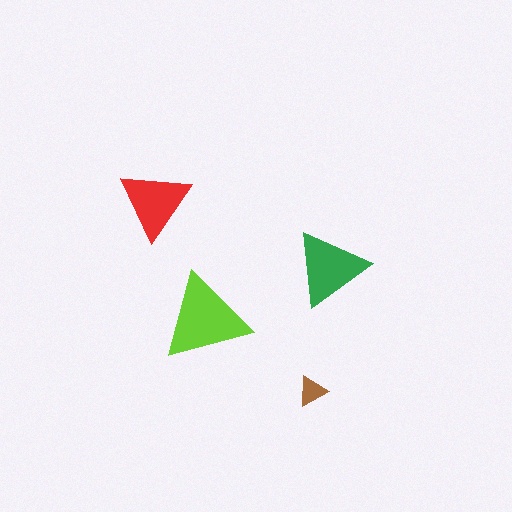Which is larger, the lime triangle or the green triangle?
The lime one.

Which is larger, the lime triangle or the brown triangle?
The lime one.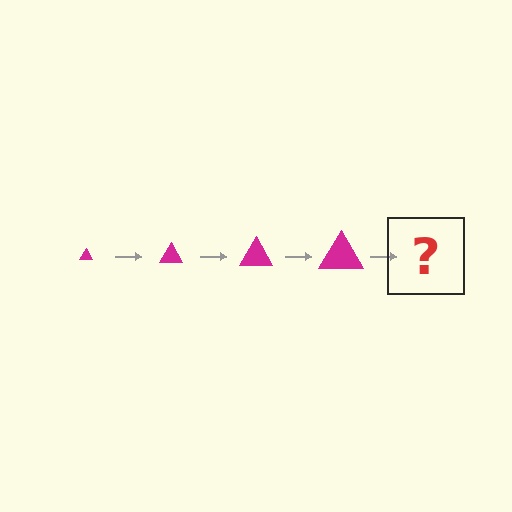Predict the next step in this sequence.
The next step is a magenta triangle, larger than the previous one.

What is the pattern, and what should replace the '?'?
The pattern is that the triangle gets progressively larger each step. The '?' should be a magenta triangle, larger than the previous one.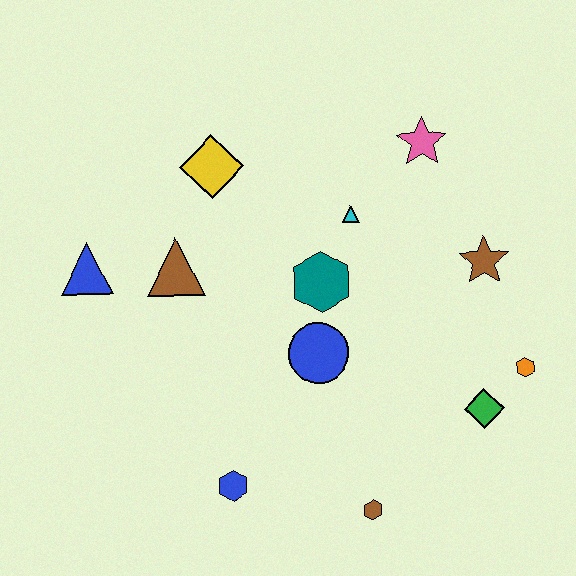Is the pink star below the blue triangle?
No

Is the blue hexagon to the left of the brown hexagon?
Yes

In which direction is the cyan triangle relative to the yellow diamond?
The cyan triangle is to the right of the yellow diamond.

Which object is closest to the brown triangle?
The blue triangle is closest to the brown triangle.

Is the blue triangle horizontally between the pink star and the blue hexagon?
No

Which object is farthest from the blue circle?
The blue triangle is farthest from the blue circle.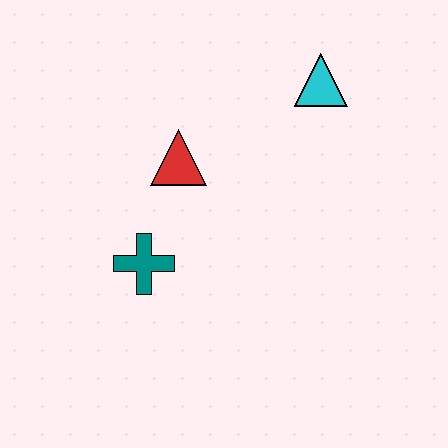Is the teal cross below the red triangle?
Yes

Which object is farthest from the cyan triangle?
The teal cross is farthest from the cyan triangle.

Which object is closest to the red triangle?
The teal cross is closest to the red triangle.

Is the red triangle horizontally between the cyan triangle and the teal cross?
Yes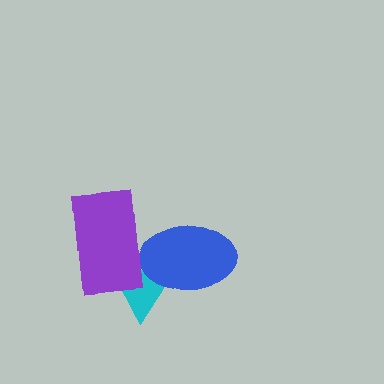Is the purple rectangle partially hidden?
No, no other shape covers it.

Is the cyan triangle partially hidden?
Yes, it is partially covered by another shape.